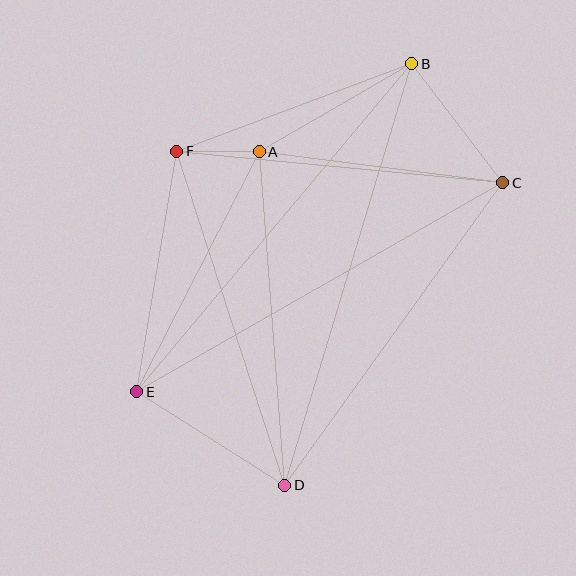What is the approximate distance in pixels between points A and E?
The distance between A and E is approximately 269 pixels.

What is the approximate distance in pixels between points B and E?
The distance between B and E is approximately 428 pixels.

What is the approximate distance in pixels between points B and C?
The distance between B and C is approximately 150 pixels.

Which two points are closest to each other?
Points A and F are closest to each other.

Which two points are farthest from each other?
Points B and D are farthest from each other.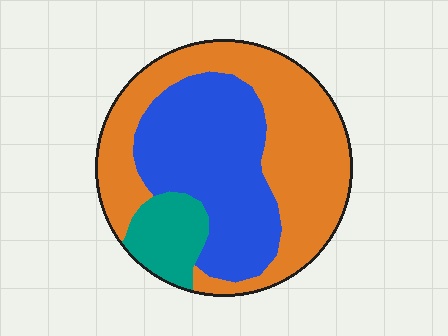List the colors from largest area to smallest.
From largest to smallest: orange, blue, teal.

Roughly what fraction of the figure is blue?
Blue covers roughly 40% of the figure.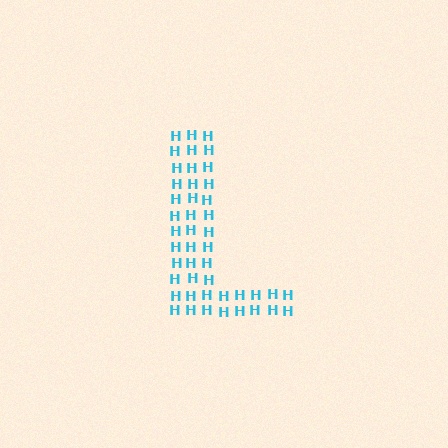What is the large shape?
The large shape is the letter L.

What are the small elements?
The small elements are letter H's.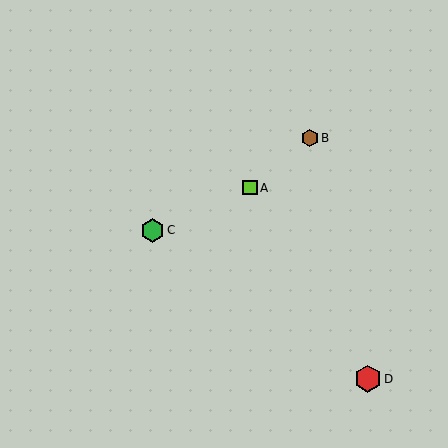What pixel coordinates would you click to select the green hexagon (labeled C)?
Click at (152, 230) to select the green hexagon C.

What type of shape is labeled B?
Shape B is a brown hexagon.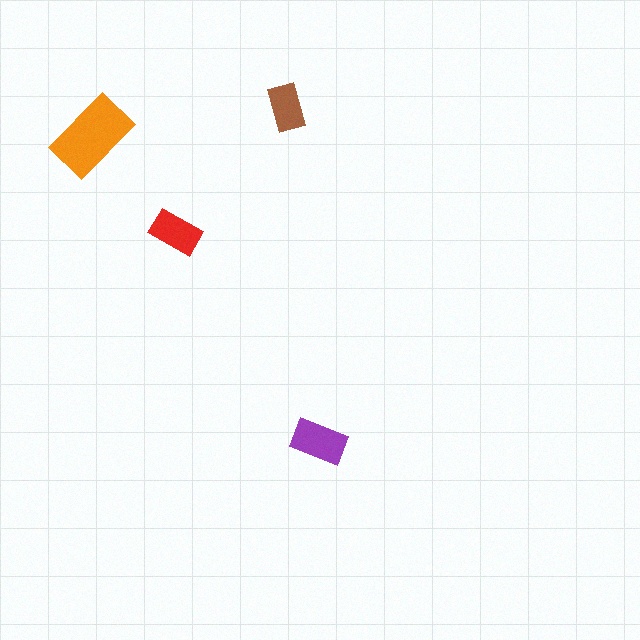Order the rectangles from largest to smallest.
the orange one, the purple one, the red one, the brown one.